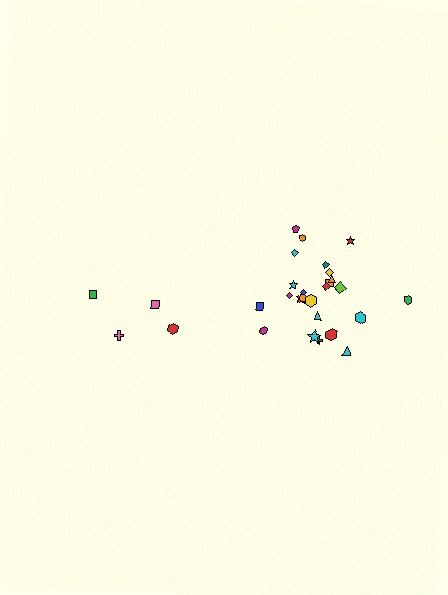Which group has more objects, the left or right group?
The right group.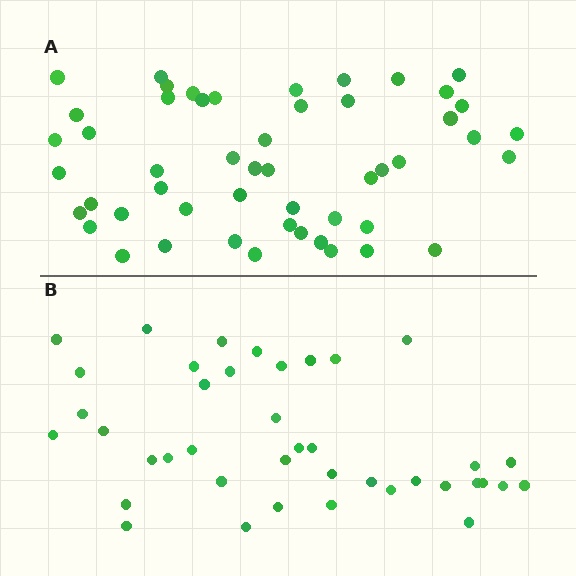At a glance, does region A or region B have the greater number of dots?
Region A (the top region) has more dots.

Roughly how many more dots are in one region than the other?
Region A has roughly 12 or so more dots than region B.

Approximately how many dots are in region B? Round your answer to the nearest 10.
About 40 dots.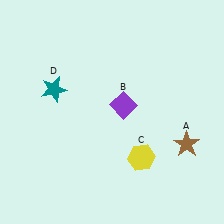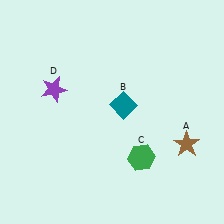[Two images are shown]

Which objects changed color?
B changed from purple to teal. C changed from yellow to green. D changed from teal to purple.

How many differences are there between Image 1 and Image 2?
There are 3 differences between the two images.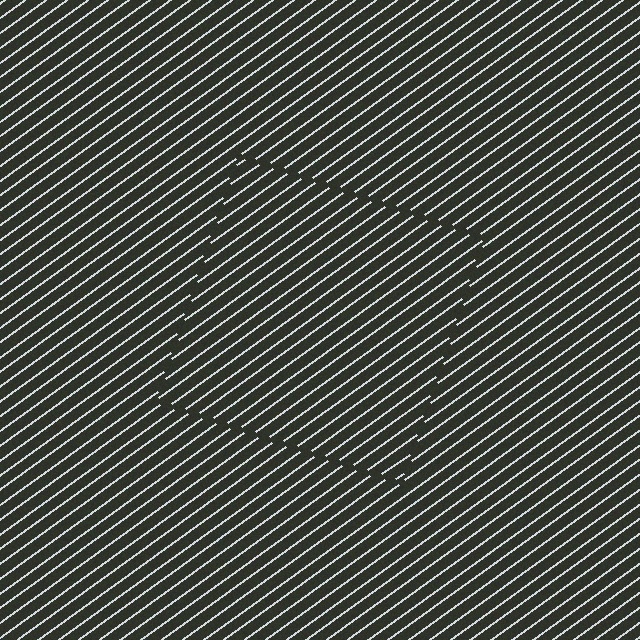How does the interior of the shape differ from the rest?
The interior of the shape contains the same grating, shifted by half a period — the contour is defined by the phase discontinuity where line-ends from the inner and outer gratings abut.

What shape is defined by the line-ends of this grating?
An illusory square. The interior of the shape contains the same grating, shifted by half a period — the contour is defined by the phase discontinuity where line-ends from the inner and outer gratings abut.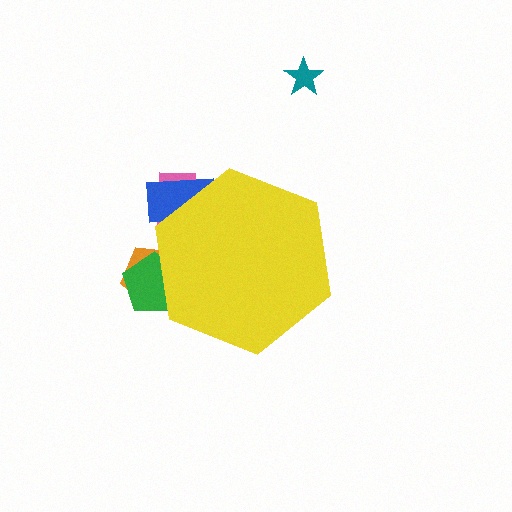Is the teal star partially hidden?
No, the teal star is fully visible.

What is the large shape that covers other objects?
A yellow hexagon.